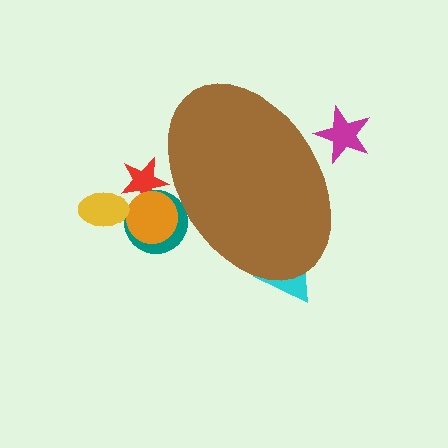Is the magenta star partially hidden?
Yes, the magenta star is partially hidden behind the brown ellipse.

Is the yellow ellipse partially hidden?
No, the yellow ellipse is fully visible.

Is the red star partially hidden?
Yes, the red star is partially hidden behind the brown ellipse.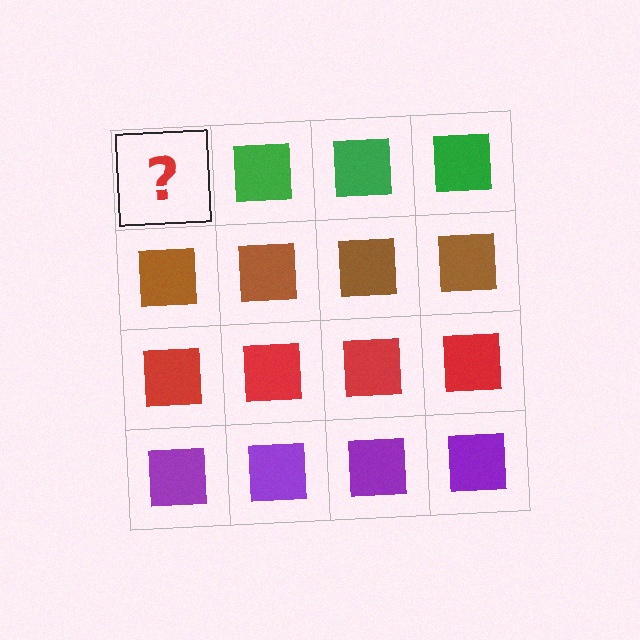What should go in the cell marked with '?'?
The missing cell should contain a green square.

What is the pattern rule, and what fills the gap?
The rule is that each row has a consistent color. The gap should be filled with a green square.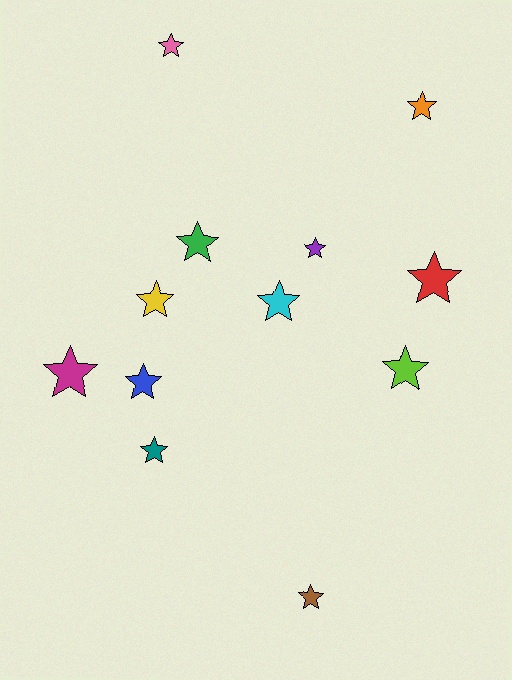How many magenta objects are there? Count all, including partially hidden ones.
There is 1 magenta object.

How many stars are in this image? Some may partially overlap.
There are 12 stars.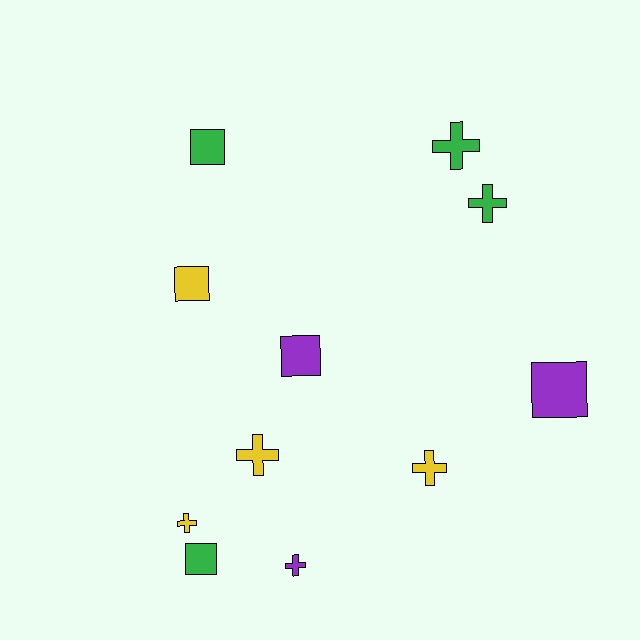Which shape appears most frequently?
Cross, with 6 objects.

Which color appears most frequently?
Green, with 4 objects.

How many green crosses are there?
There are 2 green crosses.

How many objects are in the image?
There are 11 objects.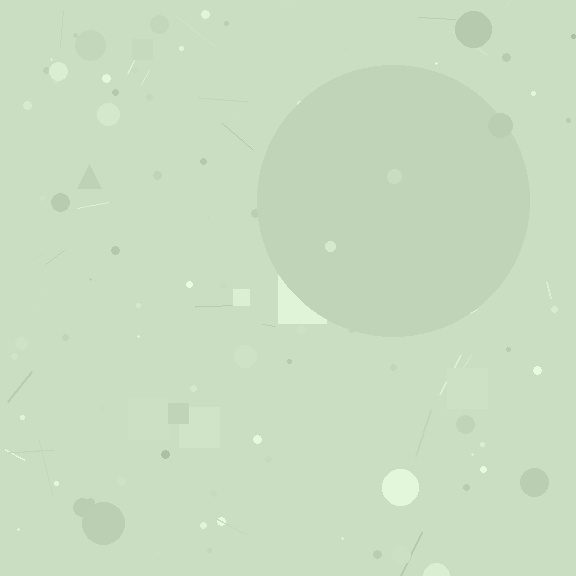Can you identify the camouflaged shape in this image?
The camouflaged shape is a circle.